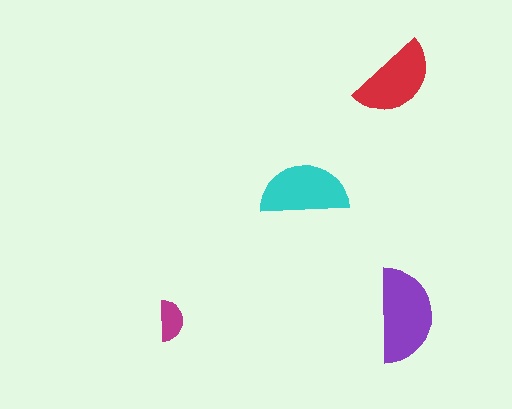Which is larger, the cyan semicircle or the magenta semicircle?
The cyan one.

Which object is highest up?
The red semicircle is topmost.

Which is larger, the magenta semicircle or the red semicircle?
The red one.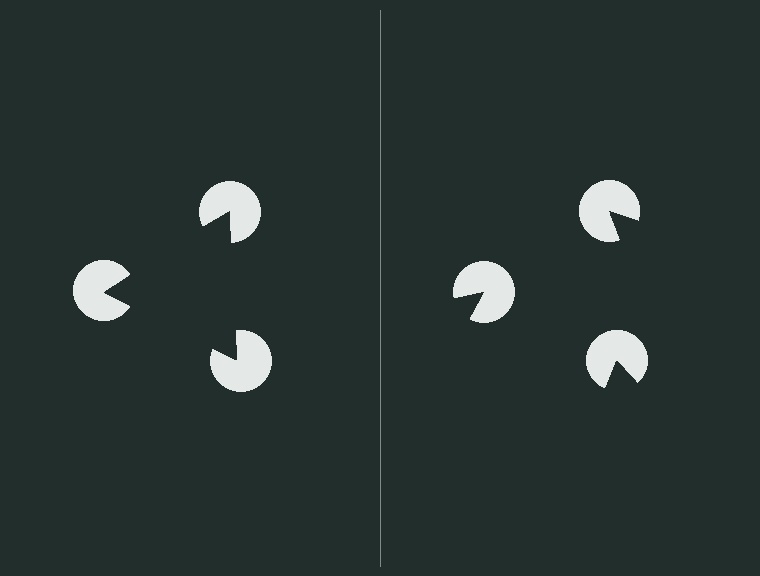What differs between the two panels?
The pac-man discs are positioned identically on both sides; only the wedge orientations differ. On the left they align to a triangle; on the right they are misaligned.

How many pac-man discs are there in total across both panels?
6 — 3 on each side.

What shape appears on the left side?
An illusory triangle.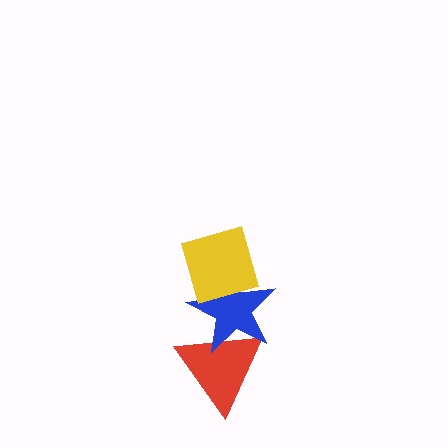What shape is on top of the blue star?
The yellow diamond is on top of the blue star.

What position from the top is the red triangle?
The red triangle is 3rd from the top.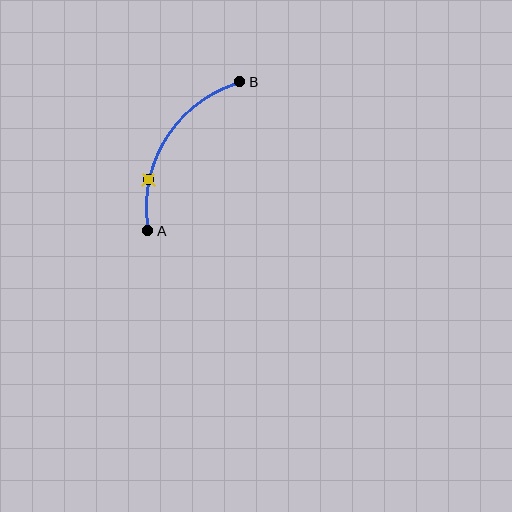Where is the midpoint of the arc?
The arc midpoint is the point on the curve farthest from the straight line joining A and B. It sits to the left of that line.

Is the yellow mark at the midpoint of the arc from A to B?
No. The yellow mark lies on the arc but is closer to endpoint A. The arc midpoint would be at the point on the curve equidistant along the arc from both A and B.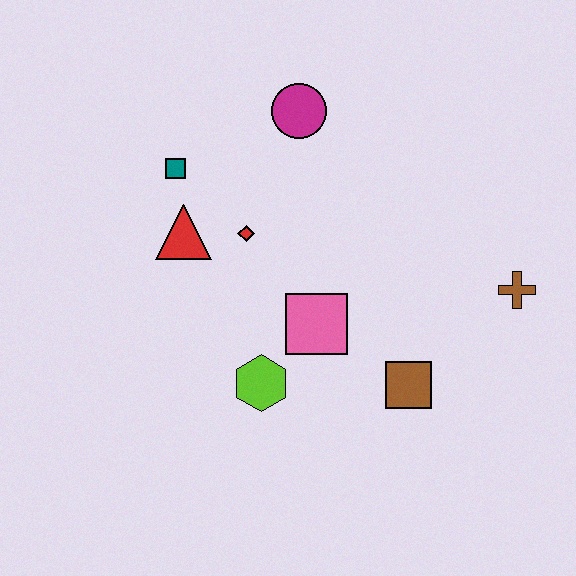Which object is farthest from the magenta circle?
The brown square is farthest from the magenta circle.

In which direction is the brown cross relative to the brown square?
The brown cross is to the right of the brown square.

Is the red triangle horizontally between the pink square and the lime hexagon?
No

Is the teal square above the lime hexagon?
Yes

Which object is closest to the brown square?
The pink square is closest to the brown square.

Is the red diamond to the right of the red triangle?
Yes